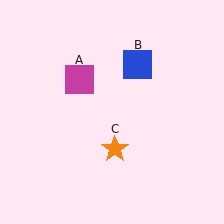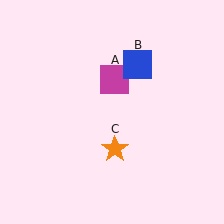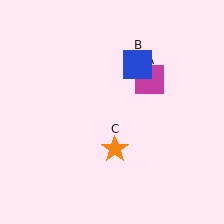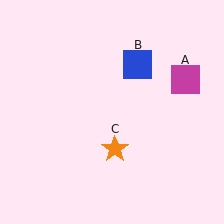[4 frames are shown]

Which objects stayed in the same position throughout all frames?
Blue square (object B) and orange star (object C) remained stationary.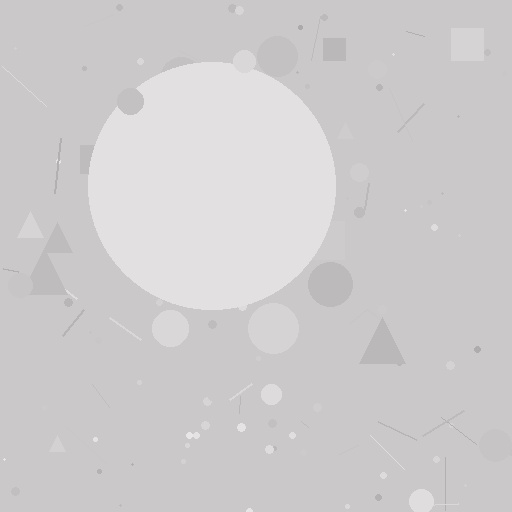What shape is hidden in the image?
A circle is hidden in the image.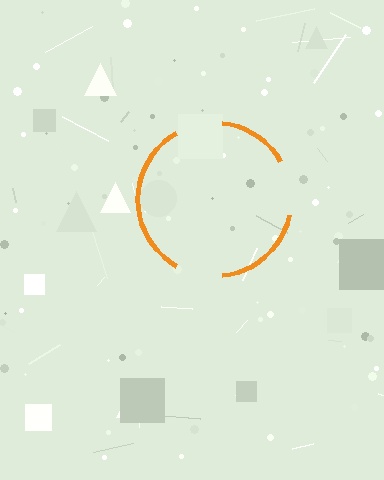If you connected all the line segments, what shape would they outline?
They would outline a circle.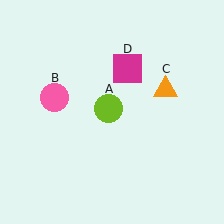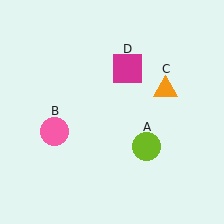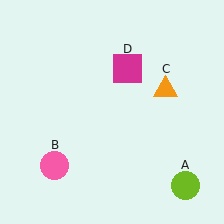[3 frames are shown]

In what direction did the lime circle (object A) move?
The lime circle (object A) moved down and to the right.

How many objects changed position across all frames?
2 objects changed position: lime circle (object A), pink circle (object B).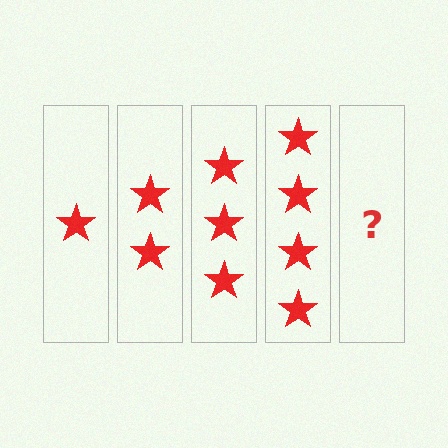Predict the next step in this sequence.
The next step is 5 stars.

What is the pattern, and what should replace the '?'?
The pattern is that each step adds one more star. The '?' should be 5 stars.